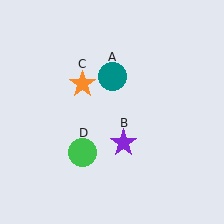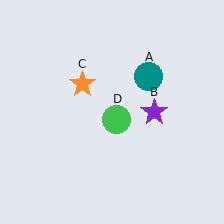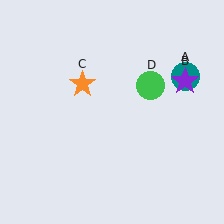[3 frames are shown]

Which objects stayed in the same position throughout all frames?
Orange star (object C) remained stationary.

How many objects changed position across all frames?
3 objects changed position: teal circle (object A), purple star (object B), green circle (object D).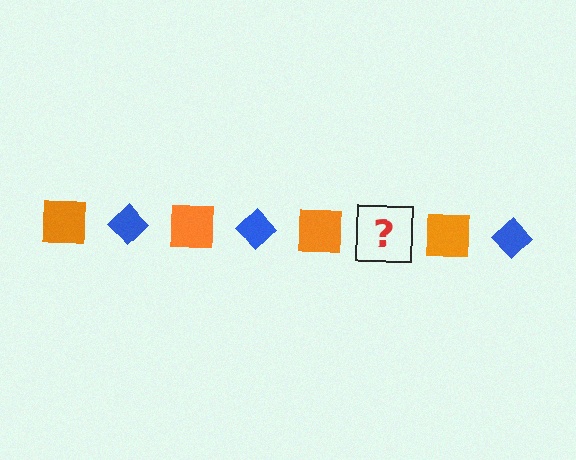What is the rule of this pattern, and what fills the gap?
The rule is that the pattern alternates between orange square and blue diamond. The gap should be filled with a blue diamond.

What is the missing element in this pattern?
The missing element is a blue diamond.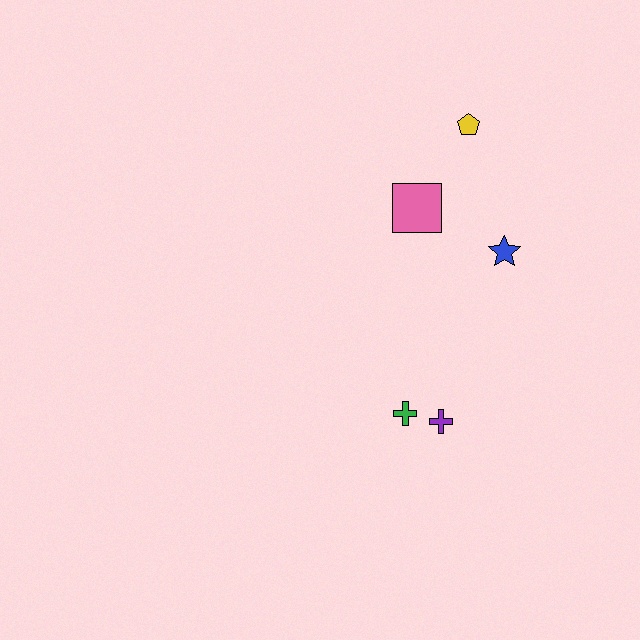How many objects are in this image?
There are 5 objects.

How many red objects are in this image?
There are no red objects.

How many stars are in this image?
There is 1 star.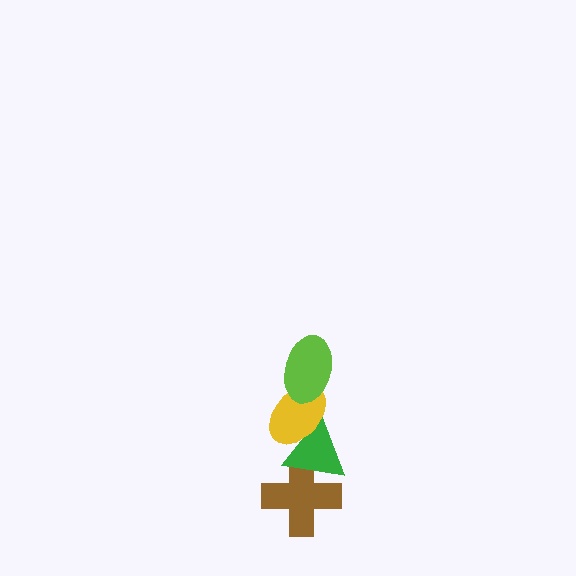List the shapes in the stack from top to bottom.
From top to bottom: the lime ellipse, the yellow ellipse, the green triangle, the brown cross.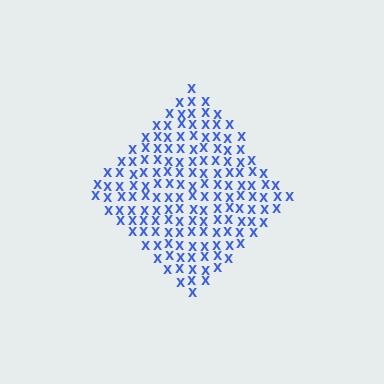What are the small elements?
The small elements are letter X's.